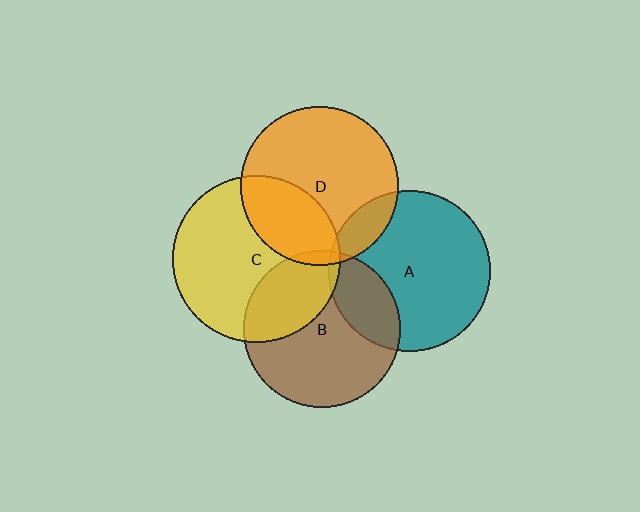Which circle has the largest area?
Circle C (yellow).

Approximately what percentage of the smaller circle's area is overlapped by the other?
Approximately 5%.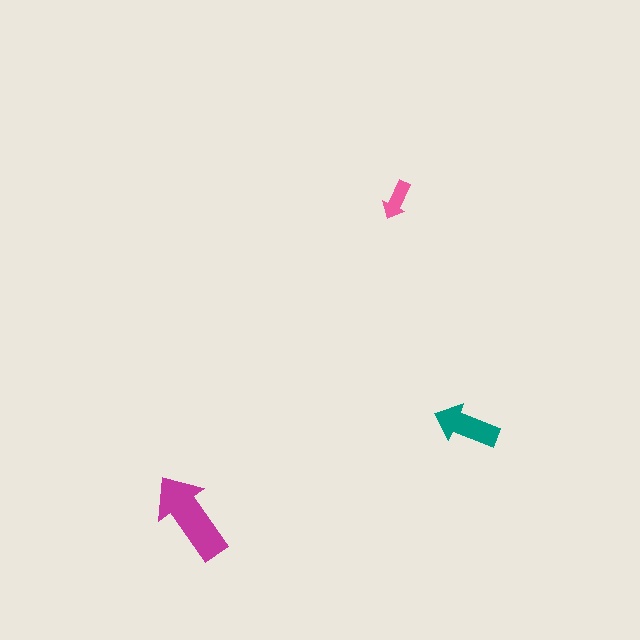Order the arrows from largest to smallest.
the magenta one, the teal one, the pink one.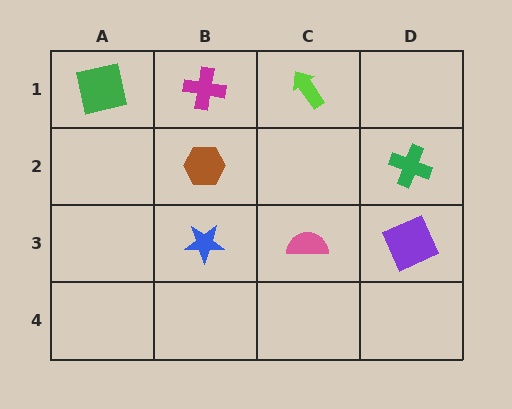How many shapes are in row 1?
3 shapes.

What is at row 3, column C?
A pink semicircle.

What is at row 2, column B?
A brown hexagon.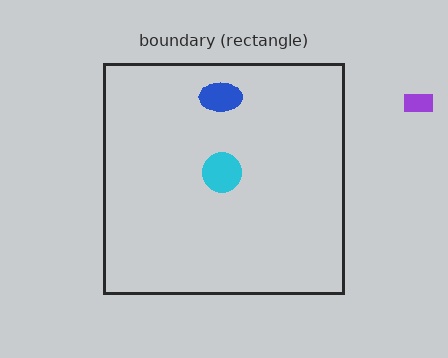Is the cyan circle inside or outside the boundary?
Inside.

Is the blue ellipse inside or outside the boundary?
Inside.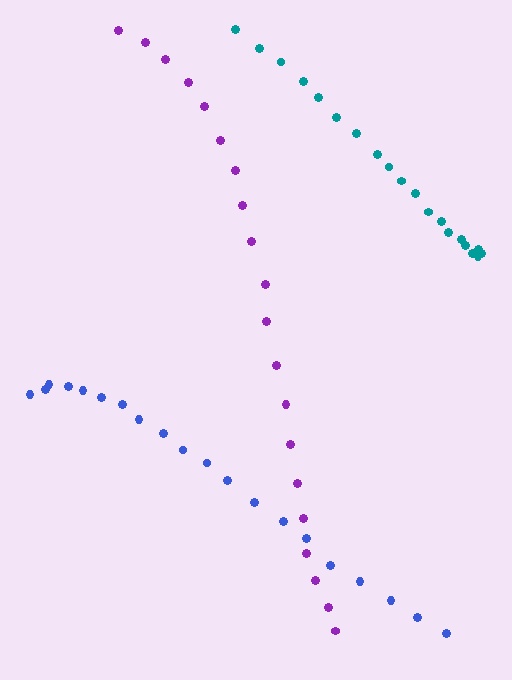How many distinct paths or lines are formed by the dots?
There are 3 distinct paths.